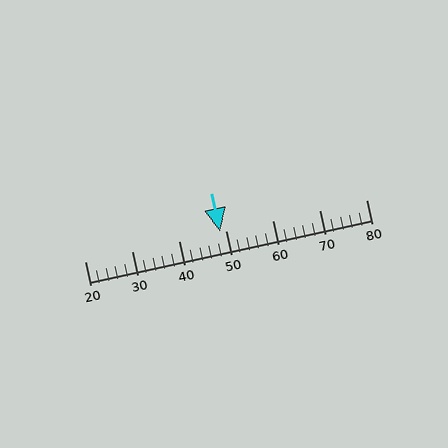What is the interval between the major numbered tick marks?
The major tick marks are spaced 10 units apart.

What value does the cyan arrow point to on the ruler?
The cyan arrow points to approximately 49.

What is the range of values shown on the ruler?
The ruler shows values from 20 to 80.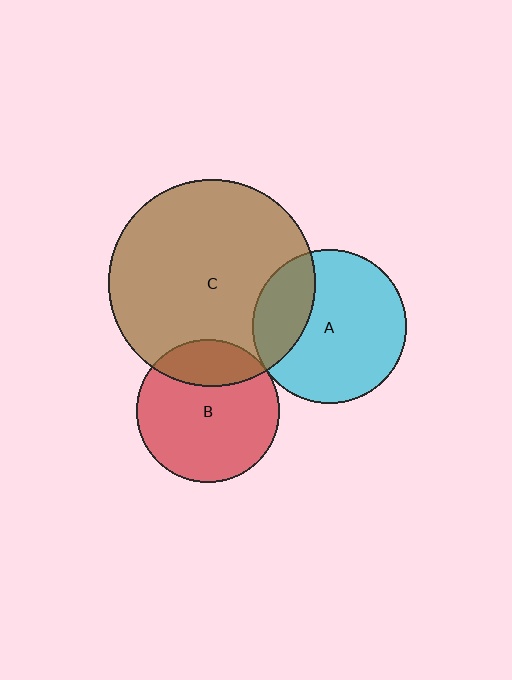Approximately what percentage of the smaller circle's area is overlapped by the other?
Approximately 25%.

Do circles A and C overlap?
Yes.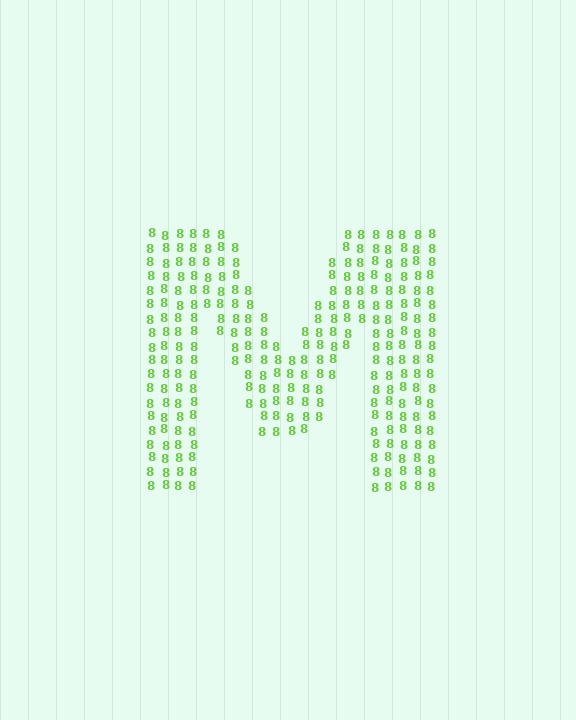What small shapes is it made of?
It is made of small digit 8's.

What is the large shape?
The large shape is the letter M.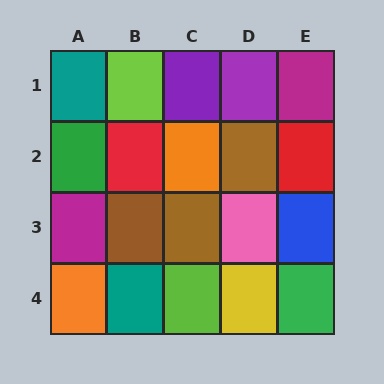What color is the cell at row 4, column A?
Orange.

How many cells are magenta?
2 cells are magenta.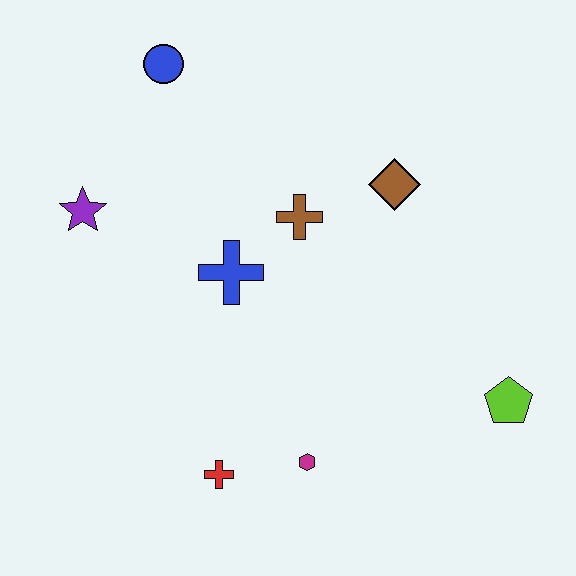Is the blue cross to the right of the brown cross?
No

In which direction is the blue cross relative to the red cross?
The blue cross is above the red cross.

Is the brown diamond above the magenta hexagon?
Yes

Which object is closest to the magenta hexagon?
The red cross is closest to the magenta hexagon.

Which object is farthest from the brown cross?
The lime pentagon is farthest from the brown cross.